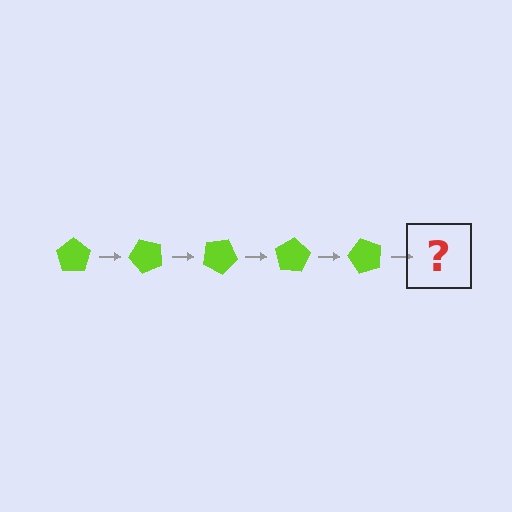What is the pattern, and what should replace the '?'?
The pattern is that the pentagon rotates 50 degrees each step. The '?' should be a lime pentagon rotated 250 degrees.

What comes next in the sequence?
The next element should be a lime pentagon rotated 250 degrees.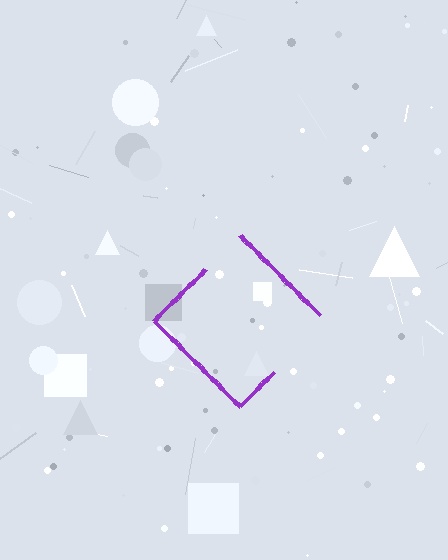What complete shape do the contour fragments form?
The contour fragments form a diamond.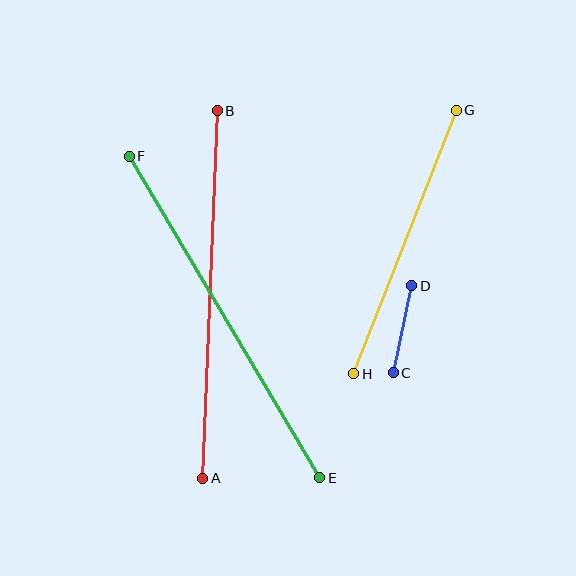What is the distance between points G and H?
The distance is approximately 283 pixels.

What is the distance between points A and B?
The distance is approximately 368 pixels.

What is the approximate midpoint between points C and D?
The midpoint is at approximately (403, 329) pixels.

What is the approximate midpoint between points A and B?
The midpoint is at approximately (210, 294) pixels.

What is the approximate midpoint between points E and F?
The midpoint is at approximately (224, 317) pixels.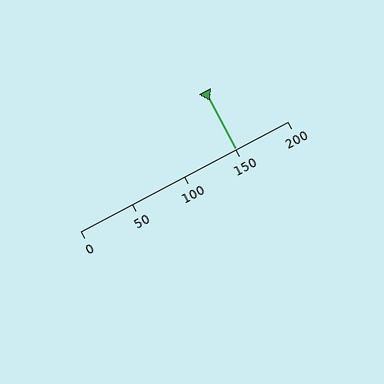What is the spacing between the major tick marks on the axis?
The major ticks are spaced 50 apart.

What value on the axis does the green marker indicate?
The marker indicates approximately 150.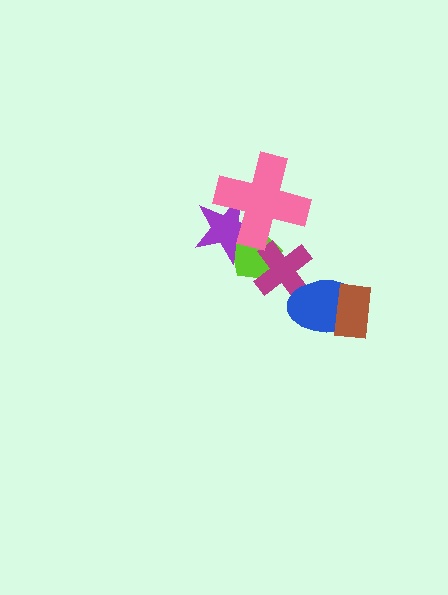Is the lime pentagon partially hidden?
Yes, it is partially covered by another shape.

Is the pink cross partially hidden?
No, no other shape covers it.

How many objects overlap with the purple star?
2 objects overlap with the purple star.